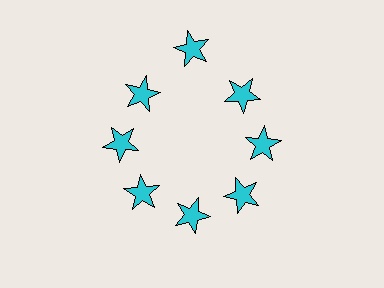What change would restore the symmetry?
The symmetry would be restored by moving it inward, back onto the ring so that all 8 stars sit at equal angles and equal distance from the center.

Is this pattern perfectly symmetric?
No. The 8 cyan stars are arranged in a ring, but one element near the 12 o'clock position is pushed outward from the center, breaking the 8-fold rotational symmetry.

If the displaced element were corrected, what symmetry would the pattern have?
It would have 8-fold rotational symmetry — the pattern would map onto itself every 45 degrees.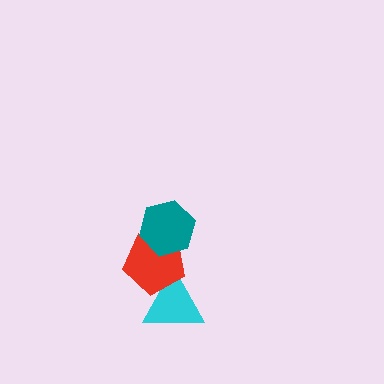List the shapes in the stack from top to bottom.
From top to bottom: the teal hexagon, the red pentagon, the cyan triangle.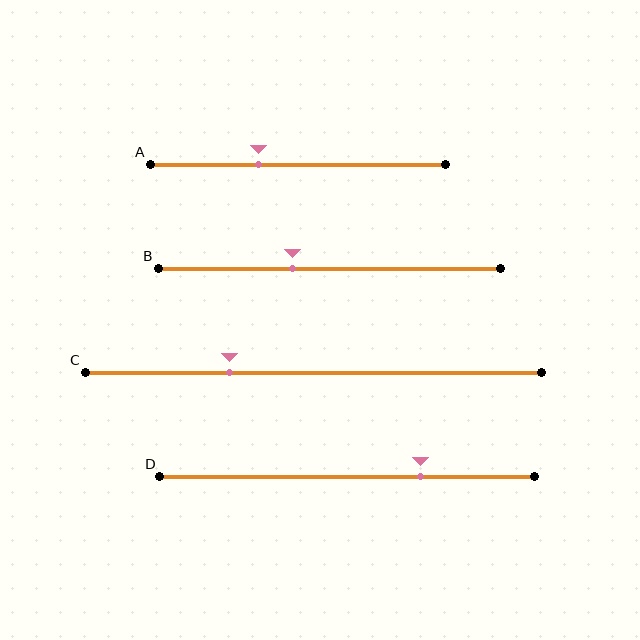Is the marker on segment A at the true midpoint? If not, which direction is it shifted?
No, the marker on segment A is shifted to the left by about 14% of the segment length.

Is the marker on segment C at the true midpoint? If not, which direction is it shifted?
No, the marker on segment C is shifted to the left by about 18% of the segment length.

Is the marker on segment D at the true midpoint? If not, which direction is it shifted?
No, the marker on segment D is shifted to the right by about 20% of the segment length.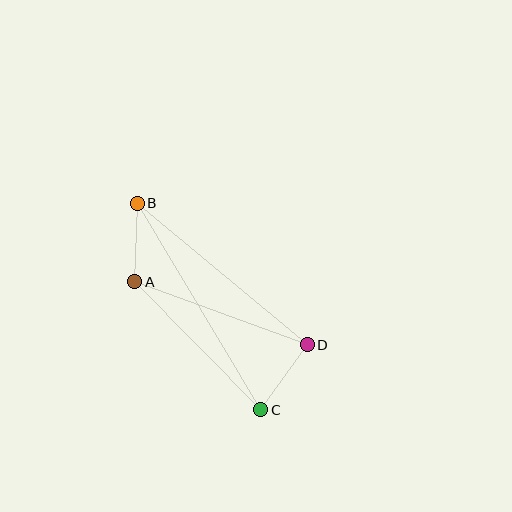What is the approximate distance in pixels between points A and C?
The distance between A and C is approximately 179 pixels.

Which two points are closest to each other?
Points A and B are closest to each other.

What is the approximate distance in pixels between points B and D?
The distance between B and D is approximately 221 pixels.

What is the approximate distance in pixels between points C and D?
The distance between C and D is approximately 80 pixels.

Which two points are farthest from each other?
Points B and C are farthest from each other.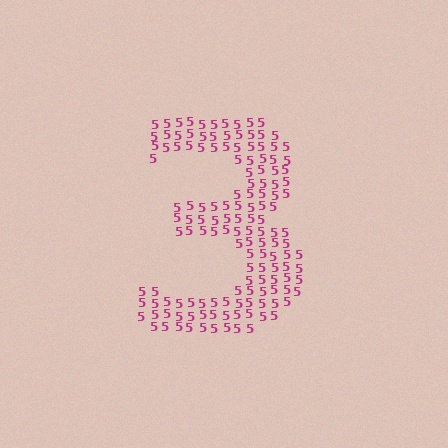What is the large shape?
The large shape is the digit 3.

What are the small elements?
The small elements are digit 5's.